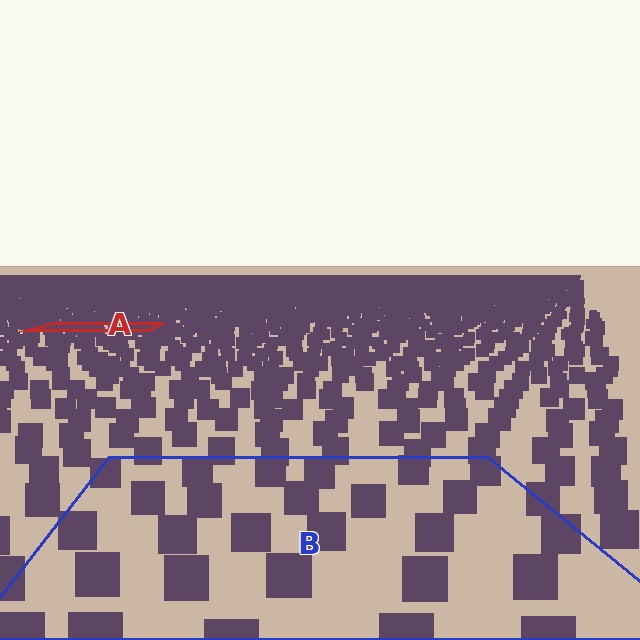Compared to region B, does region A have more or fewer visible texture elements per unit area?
Region A has more texture elements per unit area — they are packed more densely because it is farther away.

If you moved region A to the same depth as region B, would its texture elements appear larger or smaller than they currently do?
They would appear larger. At a closer depth, the same texture elements are projected at a bigger on-screen size.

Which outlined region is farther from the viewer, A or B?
Region A is farther from the viewer — the texture elements inside it appear smaller and more densely packed.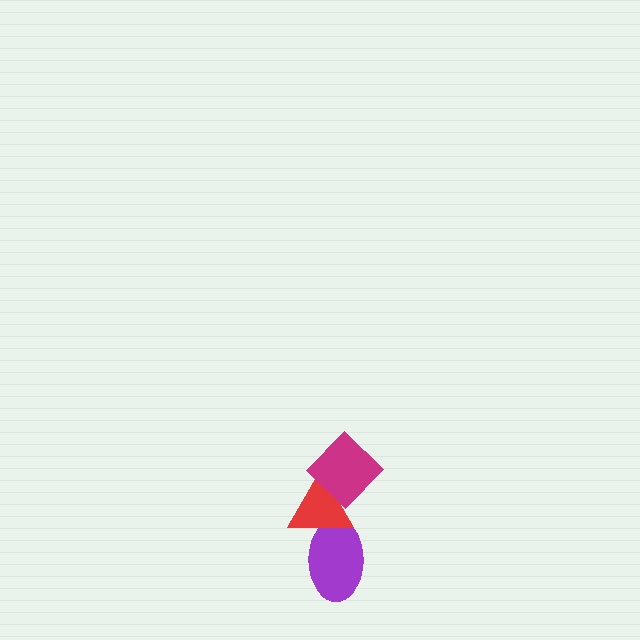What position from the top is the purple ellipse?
The purple ellipse is 3rd from the top.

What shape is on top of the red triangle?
The magenta diamond is on top of the red triangle.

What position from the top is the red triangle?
The red triangle is 2nd from the top.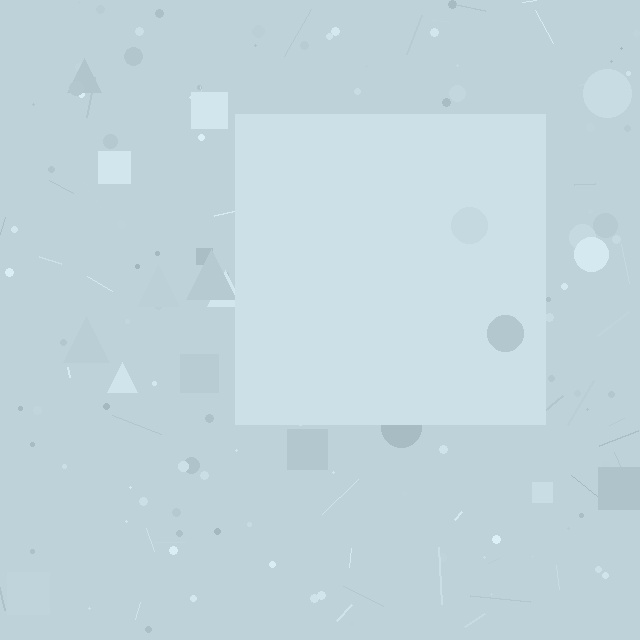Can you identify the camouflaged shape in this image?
The camouflaged shape is a square.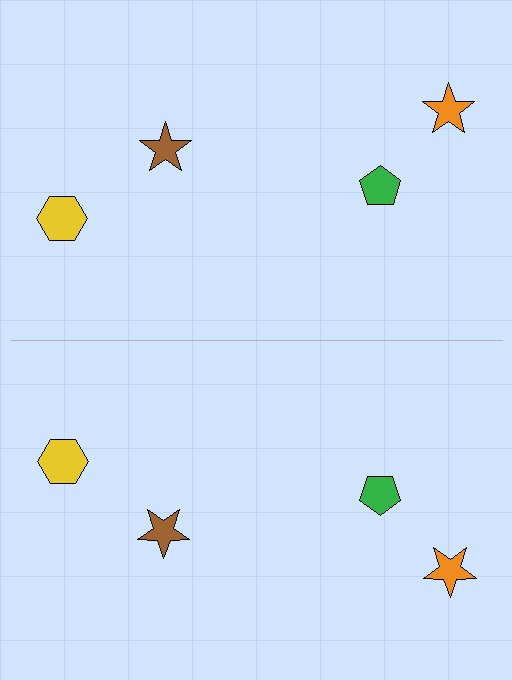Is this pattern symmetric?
Yes, this pattern has bilateral (reflection) symmetry.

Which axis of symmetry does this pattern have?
The pattern has a horizontal axis of symmetry running through the center of the image.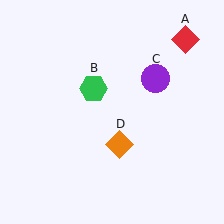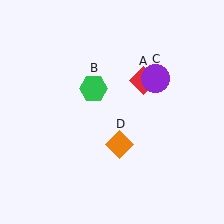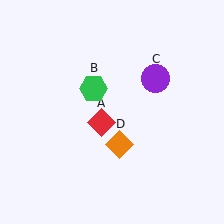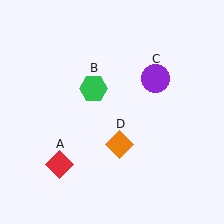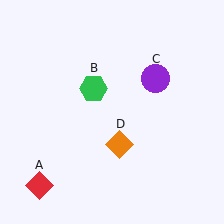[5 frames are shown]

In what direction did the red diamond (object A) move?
The red diamond (object A) moved down and to the left.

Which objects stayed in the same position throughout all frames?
Green hexagon (object B) and purple circle (object C) and orange diamond (object D) remained stationary.